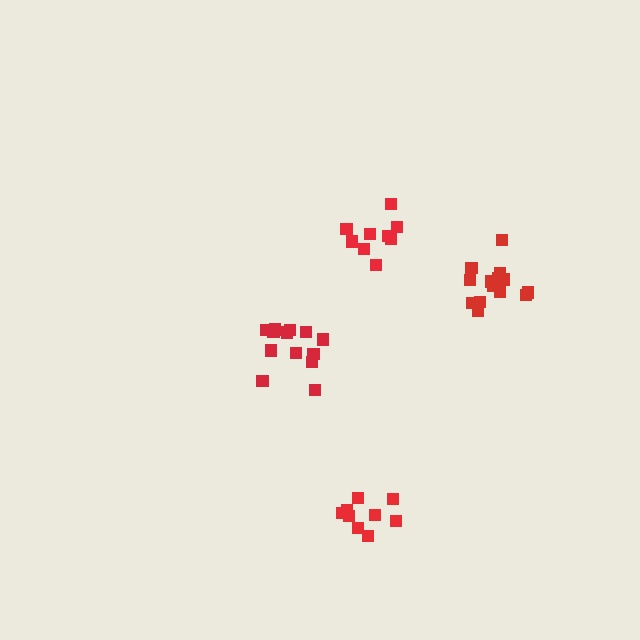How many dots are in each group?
Group 1: 13 dots, Group 2: 9 dots, Group 3: 15 dots, Group 4: 9 dots (46 total).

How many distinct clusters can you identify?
There are 4 distinct clusters.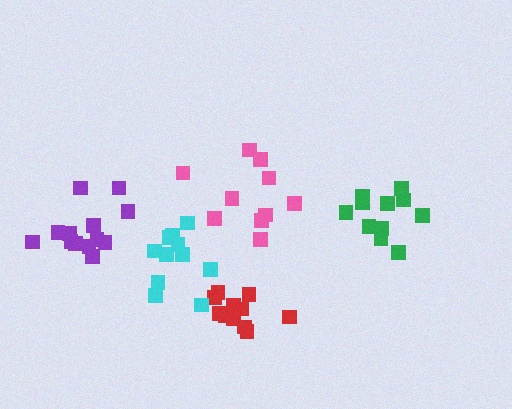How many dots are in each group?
Group 1: 10 dots, Group 2: 11 dots, Group 3: 11 dots, Group 4: 11 dots, Group 5: 13 dots (56 total).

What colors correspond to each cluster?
The clusters are colored: pink, green, red, cyan, purple.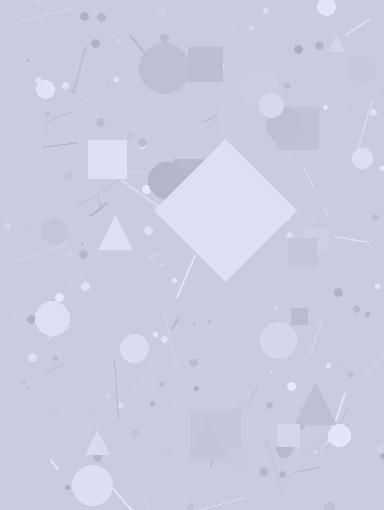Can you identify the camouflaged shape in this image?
The camouflaged shape is a diamond.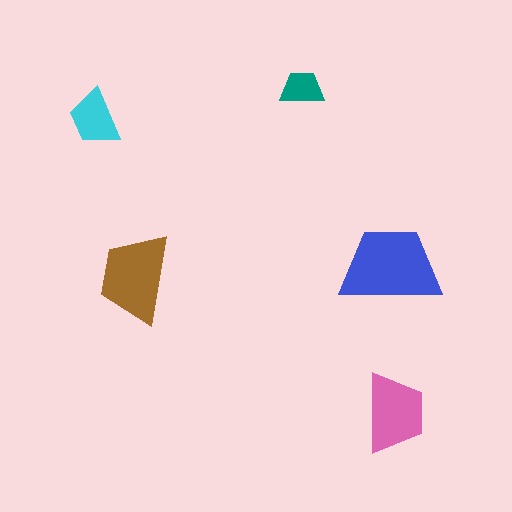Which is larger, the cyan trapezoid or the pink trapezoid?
The pink one.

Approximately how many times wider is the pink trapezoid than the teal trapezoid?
About 2 times wider.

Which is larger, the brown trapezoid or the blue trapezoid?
The blue one.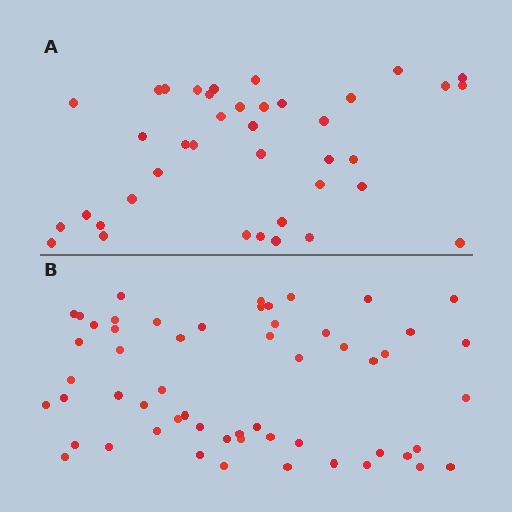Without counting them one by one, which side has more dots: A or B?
Region B (the bottom region) has more dots.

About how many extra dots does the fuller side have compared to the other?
Region B has approximately 15 more dots than region A.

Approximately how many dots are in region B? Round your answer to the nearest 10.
About 60 dots. (The exact count is 56, which rounds to 60.)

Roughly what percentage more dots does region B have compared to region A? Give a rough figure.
About 45% more.